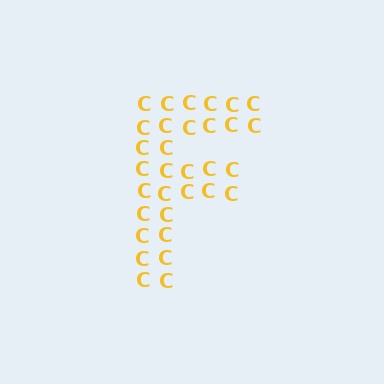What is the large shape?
The large shape is the letter F.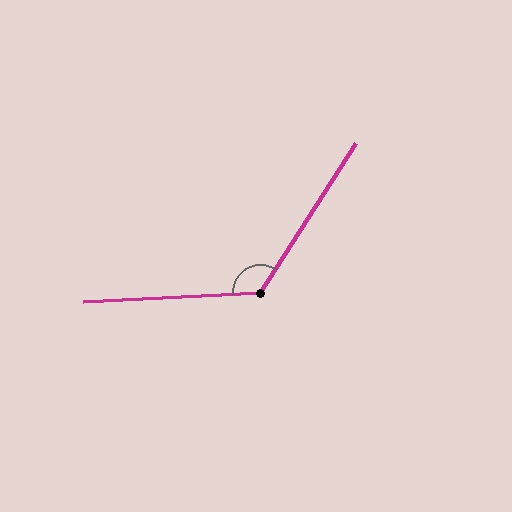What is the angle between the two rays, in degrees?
Approximately 126 degrees.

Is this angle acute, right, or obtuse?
It is obtuse.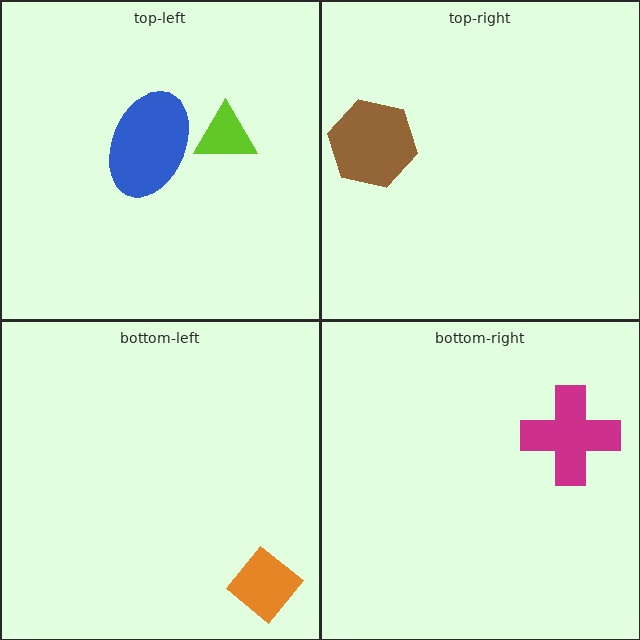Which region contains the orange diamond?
The bottom-left region.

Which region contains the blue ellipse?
The top-left region.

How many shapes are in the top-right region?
1.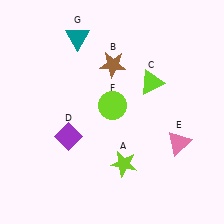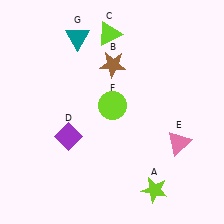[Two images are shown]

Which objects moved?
The objects that moved are: the lime star (A), the lime triangle (C).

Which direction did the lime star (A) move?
The lime star (A) moved right.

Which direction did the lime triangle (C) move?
The lime triangle (C) moved up.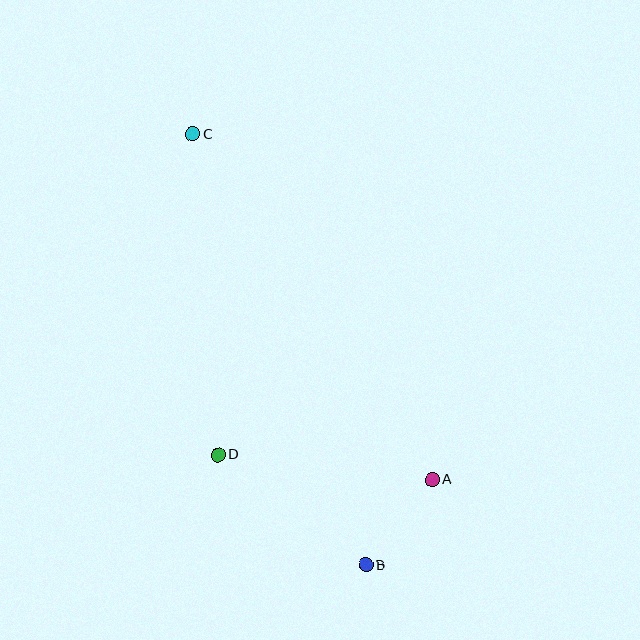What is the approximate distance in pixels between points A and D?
The distance between A and D is approximately 216 pixels.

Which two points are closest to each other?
Points A and B are closest to each other.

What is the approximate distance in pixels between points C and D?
The distance between C and D is approximately 321 pixels.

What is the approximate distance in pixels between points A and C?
The distance between A and C is approximately 420 pixels.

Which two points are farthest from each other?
Points B and C are farthest from each other.